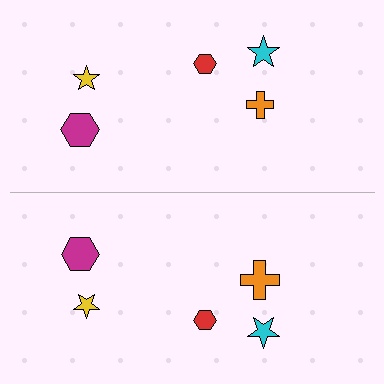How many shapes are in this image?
There are 10 shapes in this image.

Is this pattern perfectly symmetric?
No, the pattern is not perfectly symmetric. The orange cross on the bottom side has a different size than its mirror counterpart.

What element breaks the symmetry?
The orange cross on the bottom side has a different size than its mirror counterpart.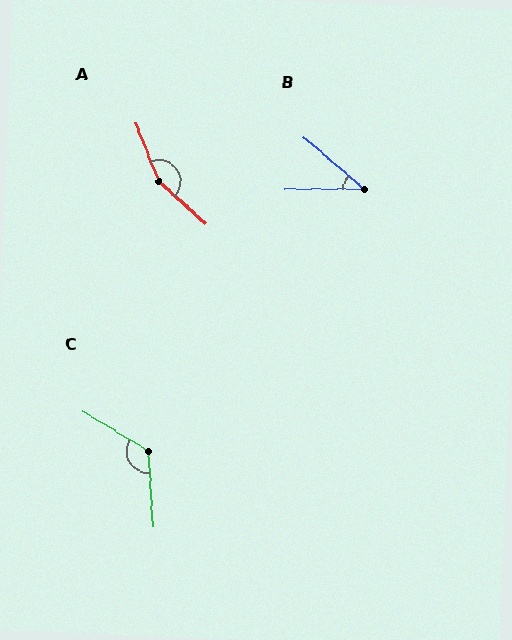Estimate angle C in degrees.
Approximately 124 degrees.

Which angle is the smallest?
B, at approximately 42 degrees.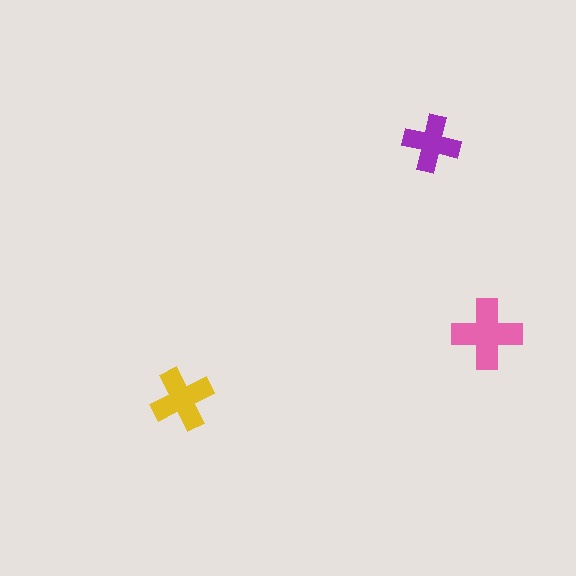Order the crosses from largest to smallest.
the pink one, the yellow one, the purple one.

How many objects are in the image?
There are 3 objects in the image.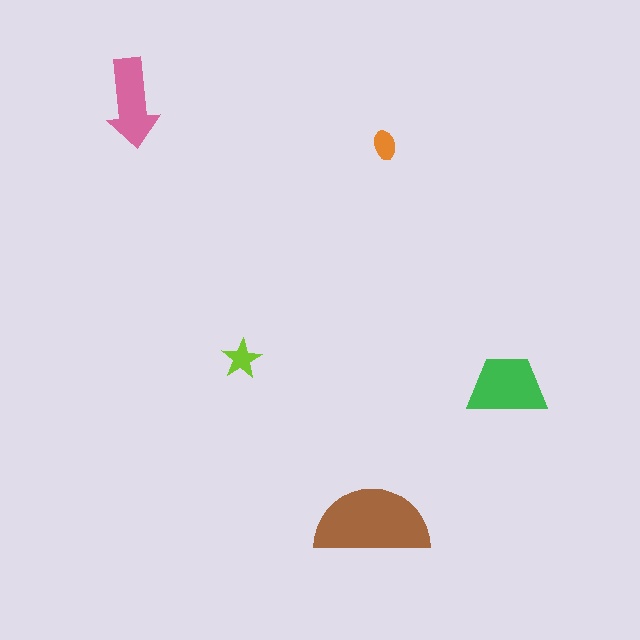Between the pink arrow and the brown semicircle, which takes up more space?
The brown semicircle.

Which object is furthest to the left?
The pink arrow is leftmost.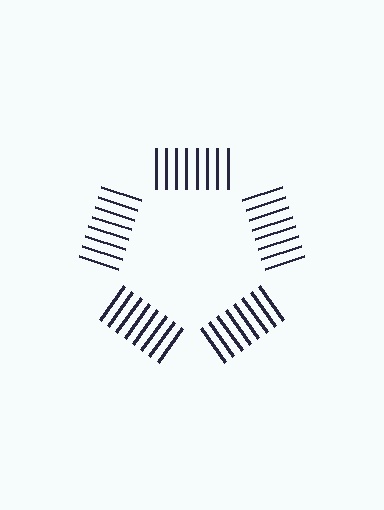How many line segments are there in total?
40 — 8 along each of the 5 edges.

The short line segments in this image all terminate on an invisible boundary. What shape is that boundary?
An illusory pentagon — the line segments terminate on its edges but no continuous stroke is drawn.